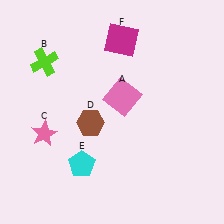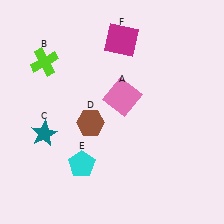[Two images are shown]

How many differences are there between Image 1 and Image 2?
There is 1 difference between the two images.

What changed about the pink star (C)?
In Image 1, C is pink. In Image 2, it changed to teal.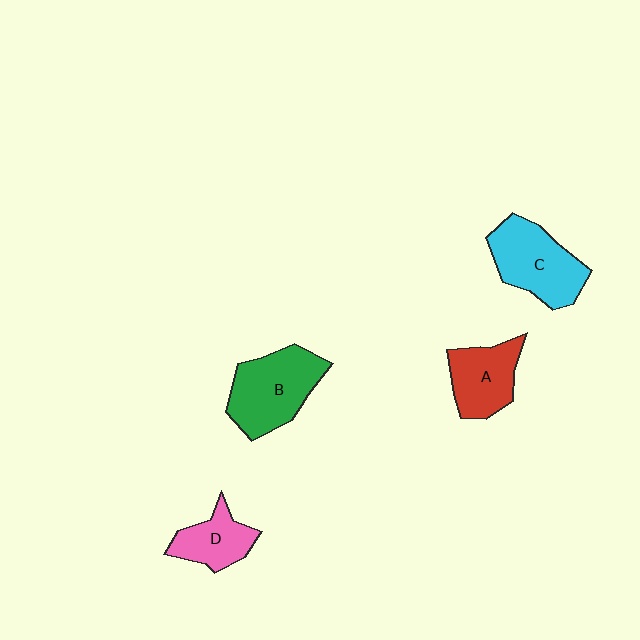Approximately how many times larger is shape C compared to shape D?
Approximately 1.6 times.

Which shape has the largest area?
Shape B (green).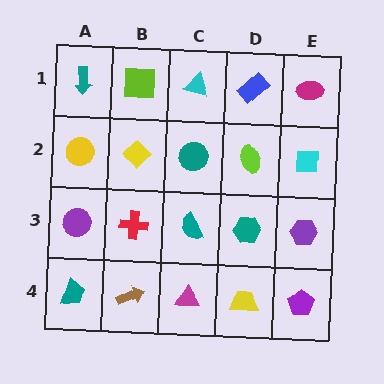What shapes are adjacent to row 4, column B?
A red cross (row 3, column B), a teal trapezoid (row 4, column A), a magenta triangle (row 4, column C).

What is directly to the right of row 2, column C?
A lime ellipse.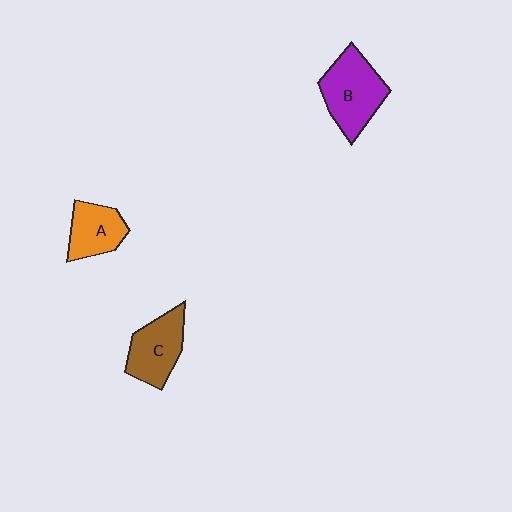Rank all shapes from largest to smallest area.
From largest to smallest: B (purple), C (brown), A (orange).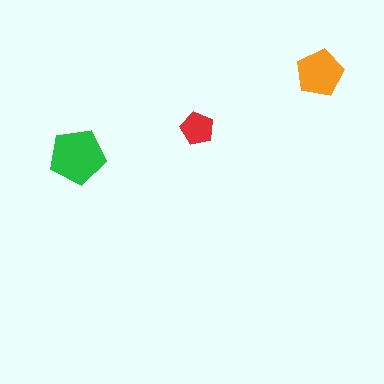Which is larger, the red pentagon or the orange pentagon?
The orange one.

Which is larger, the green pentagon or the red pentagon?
The green one.